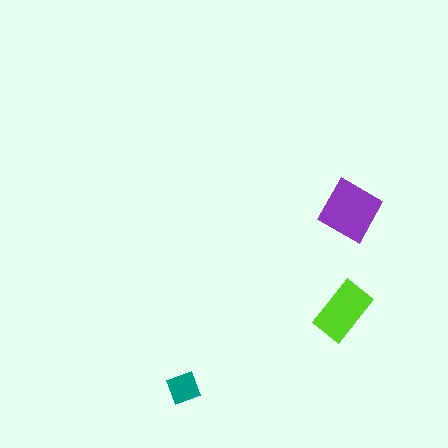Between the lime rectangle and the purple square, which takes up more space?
The purple square.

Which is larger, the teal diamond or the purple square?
The purple square.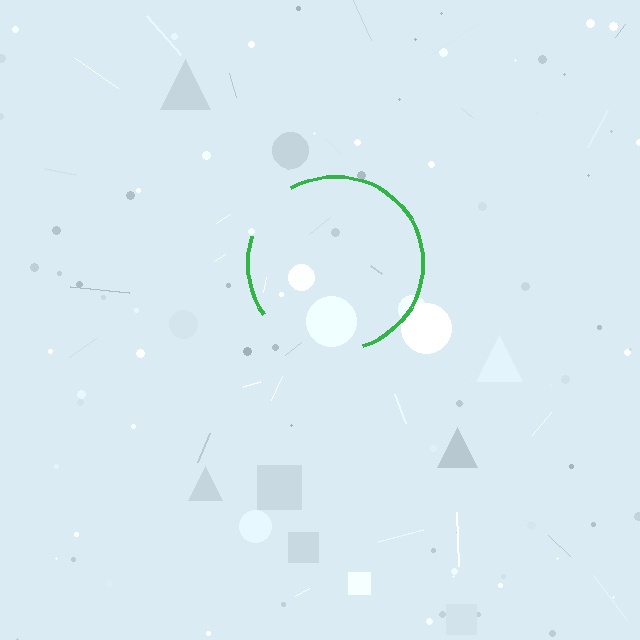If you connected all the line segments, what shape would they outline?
They would outline a circle.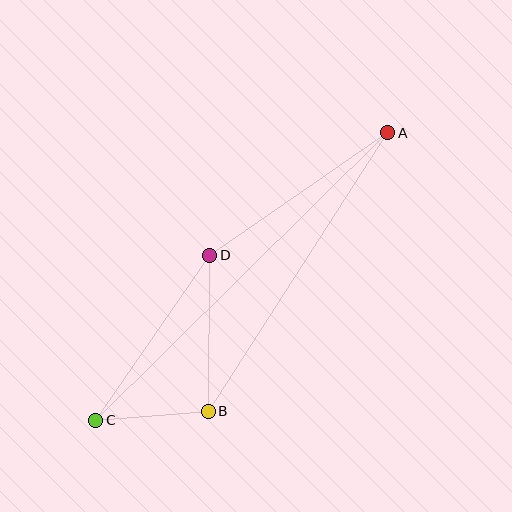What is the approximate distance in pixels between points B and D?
The distance between B and D is approximately 156 pixels.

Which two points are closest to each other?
Points B and C are closest to each other.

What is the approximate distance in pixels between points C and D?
The distance between C and D is approximately 201 pixels.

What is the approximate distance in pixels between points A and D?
The distance between A and D is approximately 216 pixels.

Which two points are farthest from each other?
Points A and C are farthest from each other.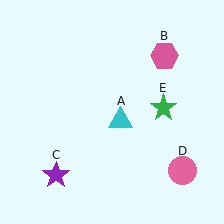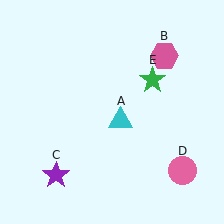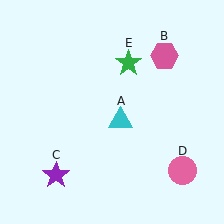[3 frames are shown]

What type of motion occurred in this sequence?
The green star (object E) rotated counterclockwise around the center of the scene.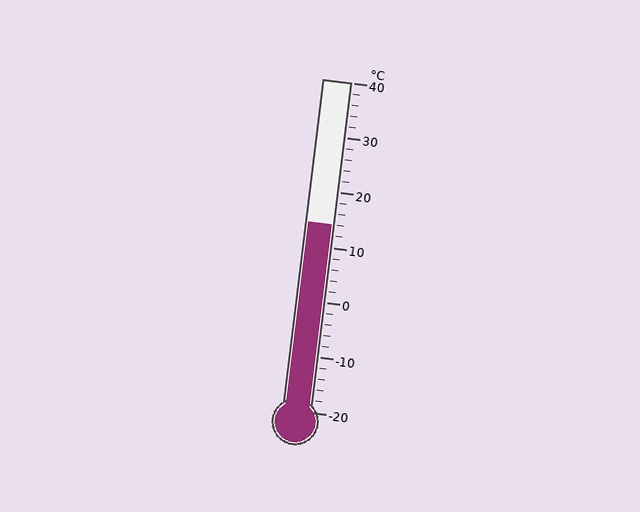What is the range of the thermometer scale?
The thermometer scale ranges from -20°C to 40°C.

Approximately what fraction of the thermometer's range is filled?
The thermometer is filled to approximately 55% of its range.